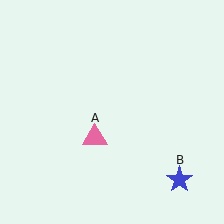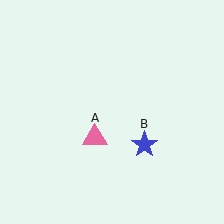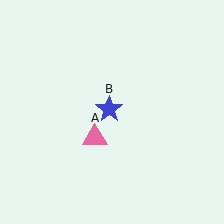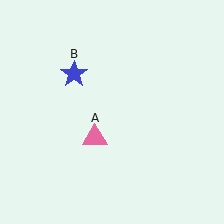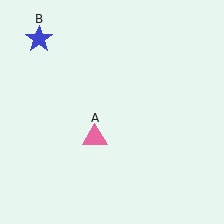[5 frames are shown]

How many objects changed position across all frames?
1 object changed position: blue star (object B).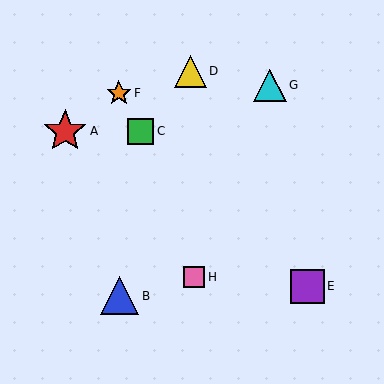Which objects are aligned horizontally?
Objects A, C are aligned horizontally.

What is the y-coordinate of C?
Object C is at y≈131.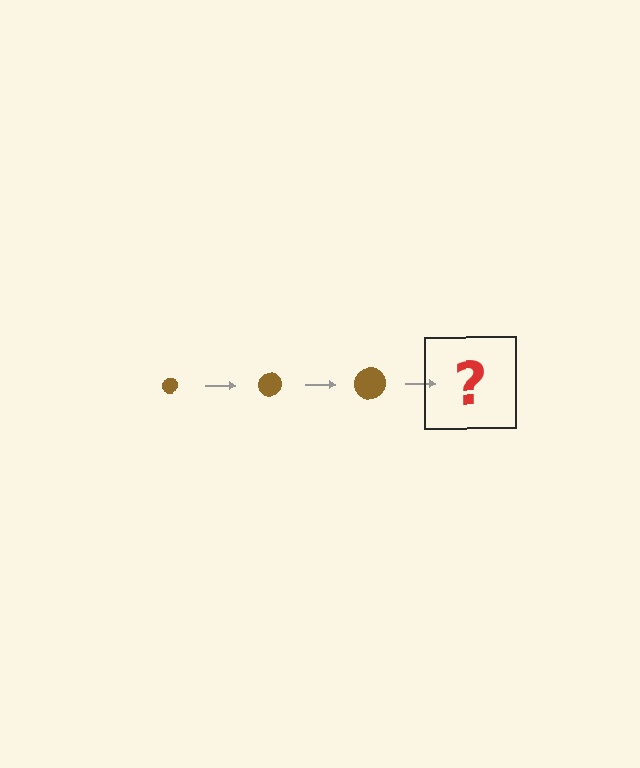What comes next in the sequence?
The next element should be a brown circle, larger than the previous one.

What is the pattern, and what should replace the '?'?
The pattern is that the circle gets progressively larger each step. The '?' should be a brown circle, larger than the previous one.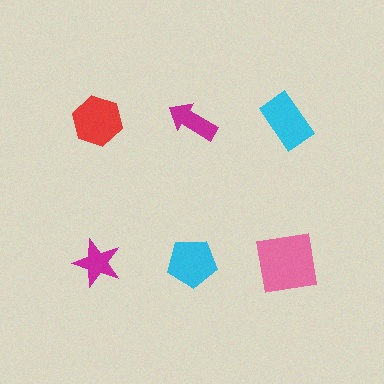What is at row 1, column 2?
A magenta arrow.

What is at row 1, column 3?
A cyan rectangle.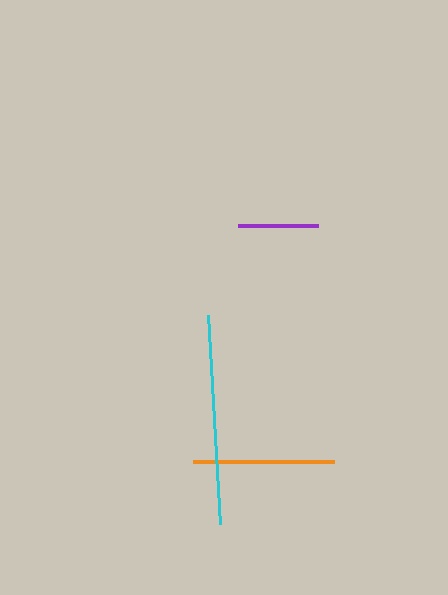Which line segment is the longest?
The cyan line is the longest at approximately 208 pixels.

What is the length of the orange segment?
The orange segment is approximately 141 pixels long.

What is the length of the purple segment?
The purple segment is approximately 80 pixels long.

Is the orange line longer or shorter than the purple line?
The orange line is longer than the purple line.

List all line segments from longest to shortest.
From longest to shortest: cyan, orange, purple.